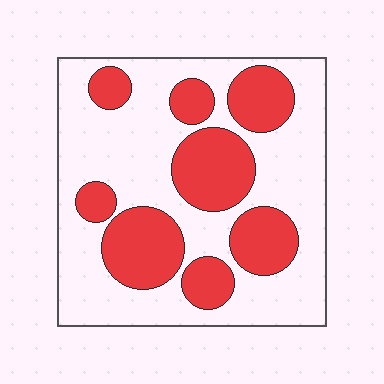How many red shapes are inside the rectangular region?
8.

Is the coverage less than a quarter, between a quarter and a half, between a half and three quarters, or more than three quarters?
Between a quarter and a half.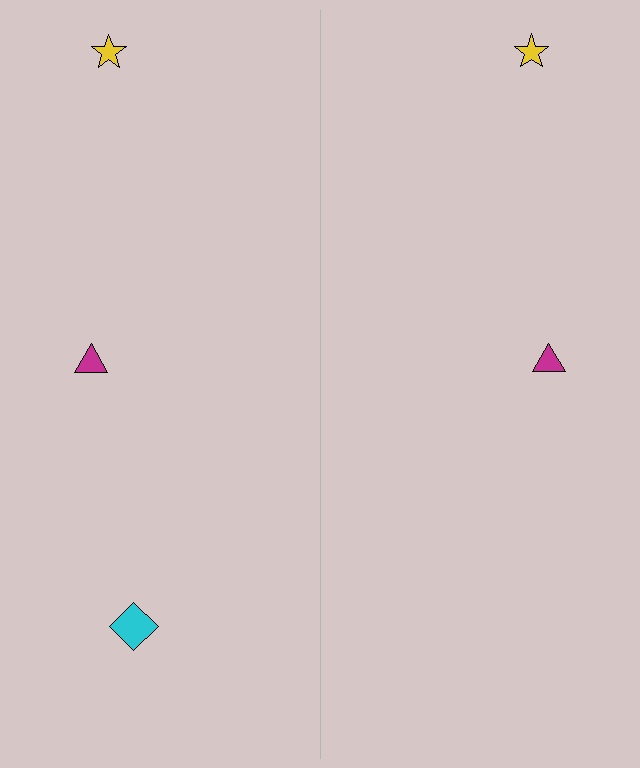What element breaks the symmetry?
A cyan diamond is missing from the right side.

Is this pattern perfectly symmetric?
No, the pattern is not perfectly symmetric. A cyan diamond is missing from the right side.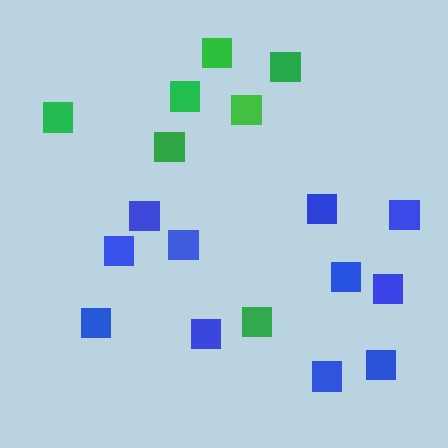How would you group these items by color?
There are 2 groups: one group of blue squares (11) and one group of green squares (7).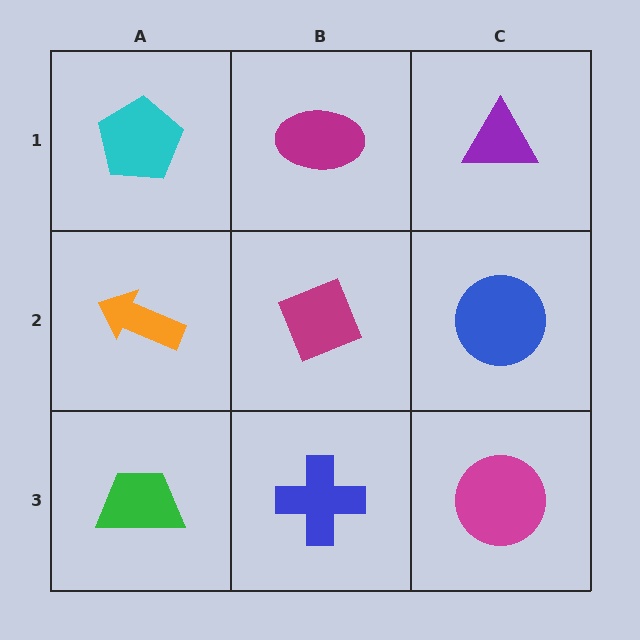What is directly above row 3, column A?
An orange arrow.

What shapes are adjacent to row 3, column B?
A magenta diamond (row 2, column B), a green trapezoid (row 3, column A), a magenta circle (row 3, column C).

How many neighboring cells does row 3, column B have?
3.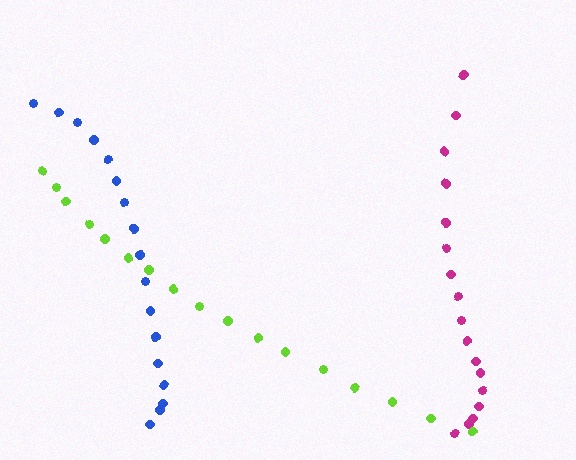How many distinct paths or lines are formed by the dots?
There are 3 distinct paths.